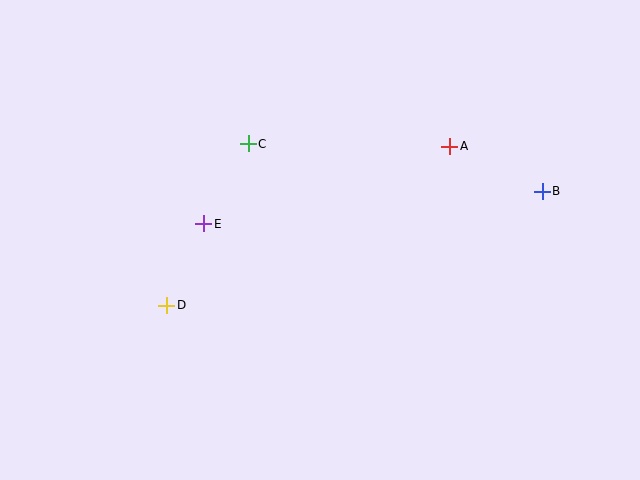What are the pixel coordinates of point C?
Point C is at (248, 144).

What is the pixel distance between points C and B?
The distance between C and B is 298 pixels.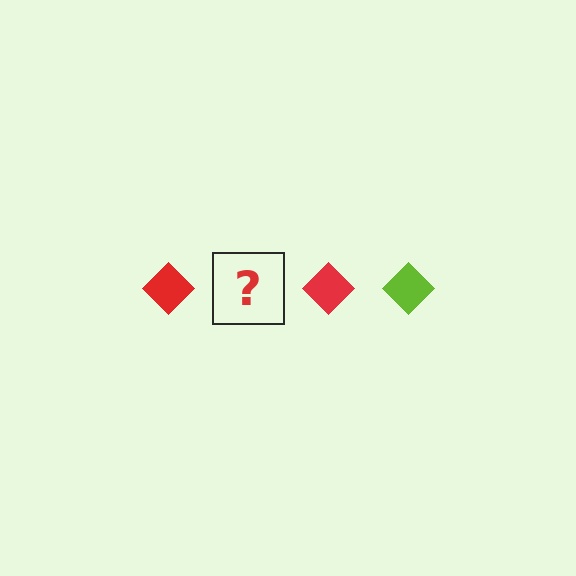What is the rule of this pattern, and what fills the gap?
The rule is that the pattern cycles through red, lime diamonds. The gap should be filled with a lime diamond.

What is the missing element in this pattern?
The missing element is a lime diamond.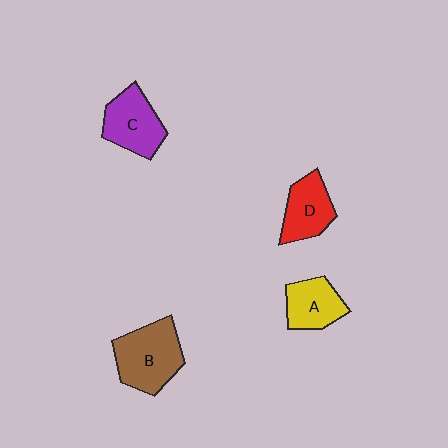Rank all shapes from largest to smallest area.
From largest to smallest: B (brown), C (purple), D (red), A (yellow).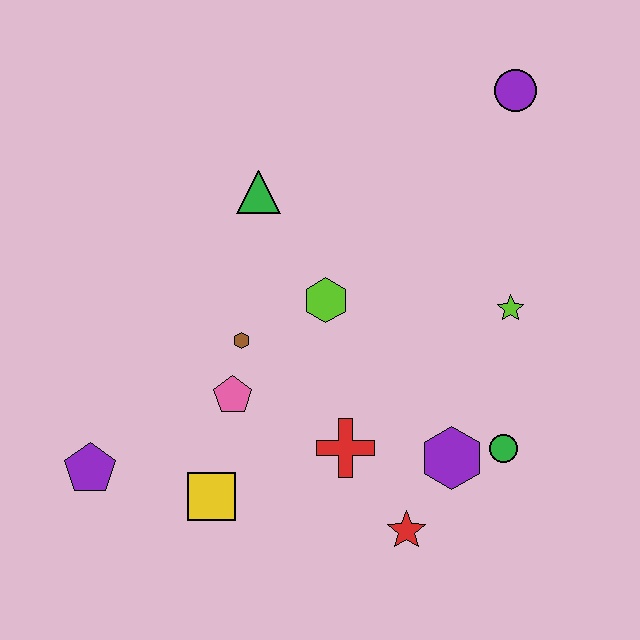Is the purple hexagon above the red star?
Yes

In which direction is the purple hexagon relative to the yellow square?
The purple hexagon is to the right of the yellow square.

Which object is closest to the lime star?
The green circle is closest to the lime star.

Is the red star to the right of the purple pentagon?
Yes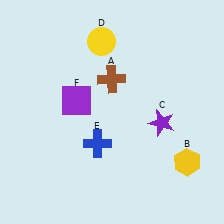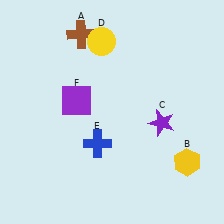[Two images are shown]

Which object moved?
The brown cross (A) moved up.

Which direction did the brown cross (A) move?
The brown cross (A) moved up.